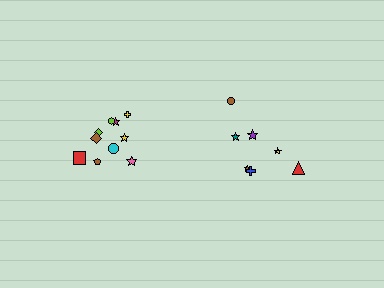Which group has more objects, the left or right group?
The left group.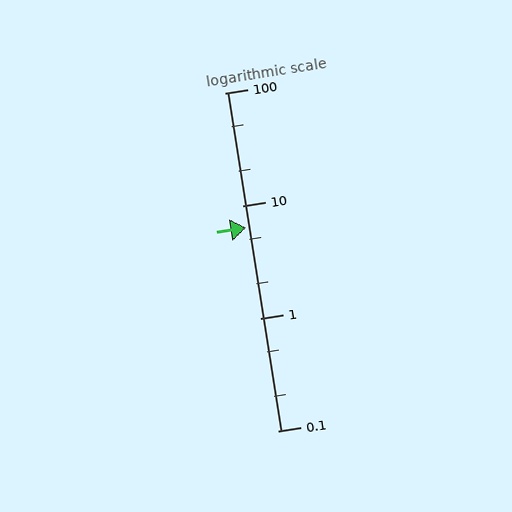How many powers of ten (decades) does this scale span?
The scale spans 3 decades, from 0.1 to 100.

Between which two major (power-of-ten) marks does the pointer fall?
The pointer is between 1 and 10.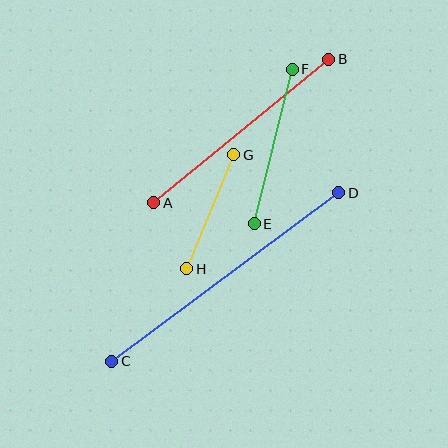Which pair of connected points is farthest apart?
Points C and D are farthest apart.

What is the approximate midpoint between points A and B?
The midpoint is at approximately (241, 131) pixels.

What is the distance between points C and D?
The distance is approximately 283 pixels.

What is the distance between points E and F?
The distance is approximately 159 pixels.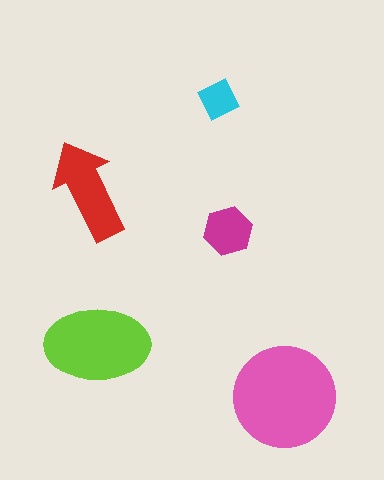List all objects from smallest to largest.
The cyan square, the magenta hexagon, the red arrow, the lime ellipse, the pink circle.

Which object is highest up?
The cyan square is topmost.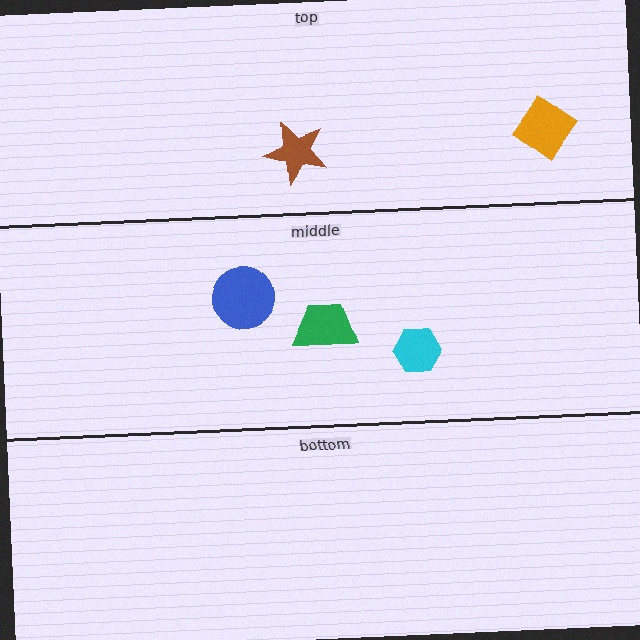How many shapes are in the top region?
2.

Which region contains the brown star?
The top region.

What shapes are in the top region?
The orange diamond, the brown star.